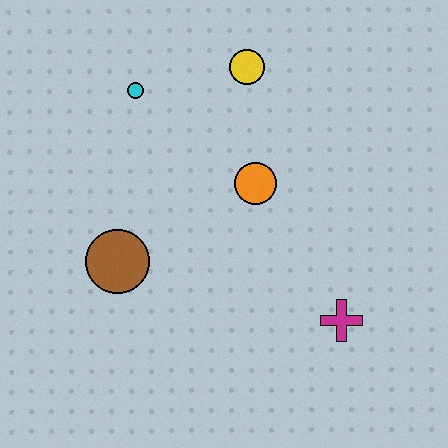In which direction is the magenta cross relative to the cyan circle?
The magenta cross is below the cyan circle.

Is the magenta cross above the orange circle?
No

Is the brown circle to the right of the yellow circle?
No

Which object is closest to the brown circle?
The orange circle is closest to the brown circle.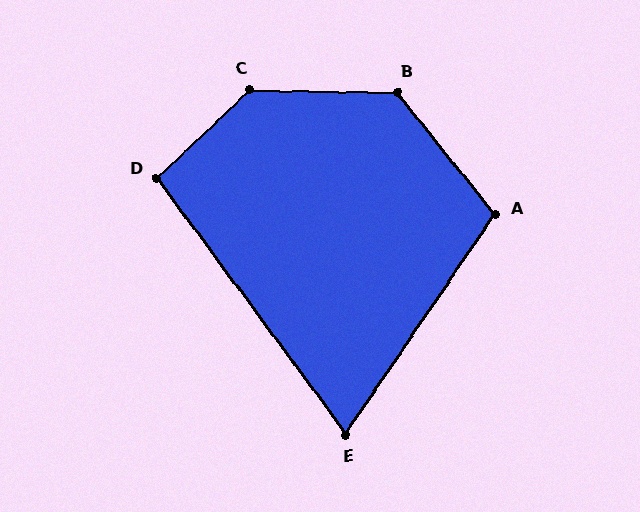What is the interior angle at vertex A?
Approximately 107 degrees (obtuse).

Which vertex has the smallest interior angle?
E, at approximately 71 degrees.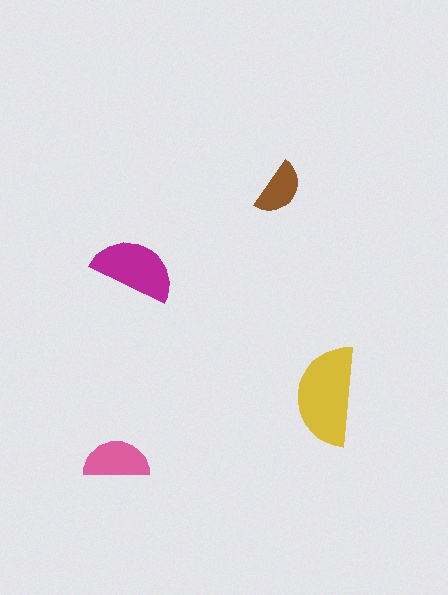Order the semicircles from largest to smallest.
the yellow one, the magenta one, the pink one, the brown one.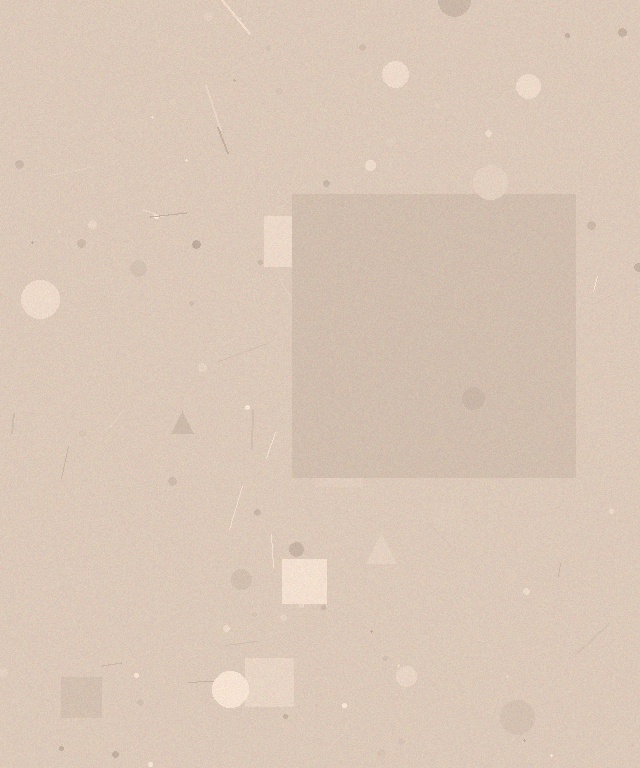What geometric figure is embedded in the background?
A square is embedded in the background.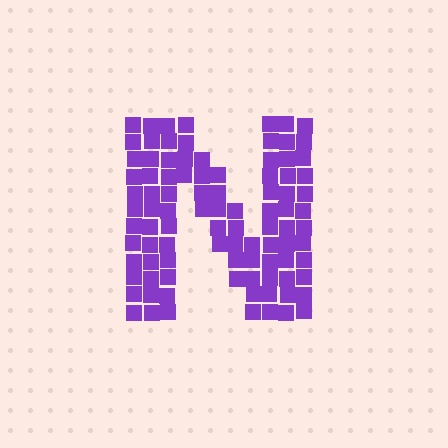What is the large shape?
The large shape is the letter N.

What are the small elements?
The small elements are squares.